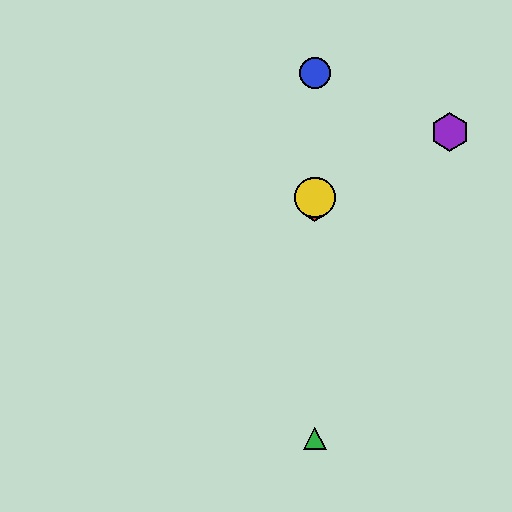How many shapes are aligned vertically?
4 shapes (the red hexagon, the blue circle, the green triangle, the yellow circle) are aligned vertically.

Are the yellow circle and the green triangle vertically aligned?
Yes, both are at x≈315.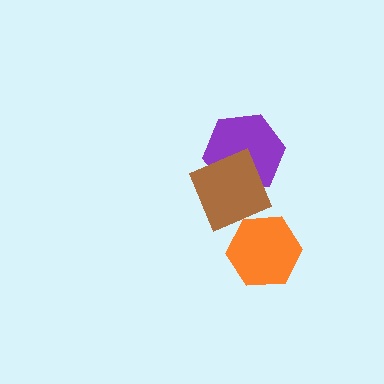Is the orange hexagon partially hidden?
No, no other shape covers it.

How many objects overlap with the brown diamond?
2 objects overlap with the brown diamond.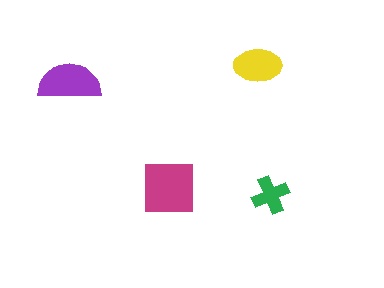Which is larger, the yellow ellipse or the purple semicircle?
The purple semicircle.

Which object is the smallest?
The green cross.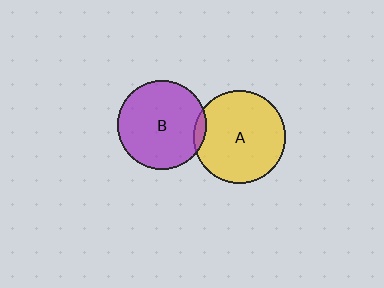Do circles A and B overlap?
Yes.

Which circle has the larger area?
Circle A (yellow).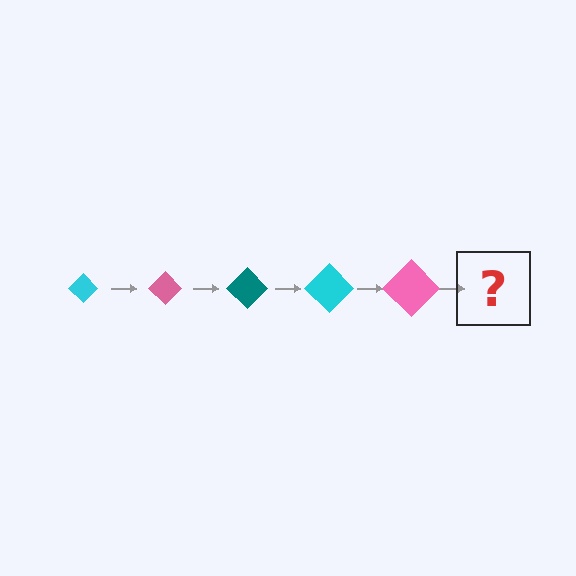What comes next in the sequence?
The next element should be a teal diamond, larger than the previous one.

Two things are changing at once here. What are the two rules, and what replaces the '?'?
The two rules are that the diamond grows larger each step and the color cycles through cyan, pink, and teal. The '?' should be a teal diamond, larger than the previous one.